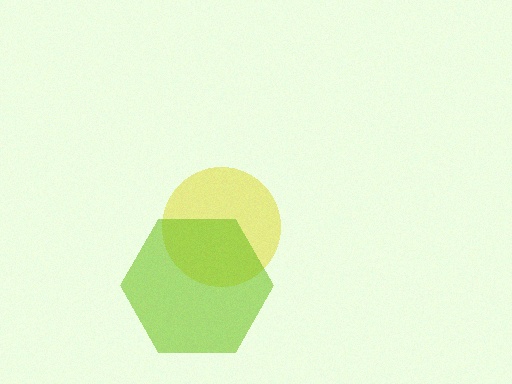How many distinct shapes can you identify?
There are 2 distinct shapes: a yellow circle, a lime hexagon.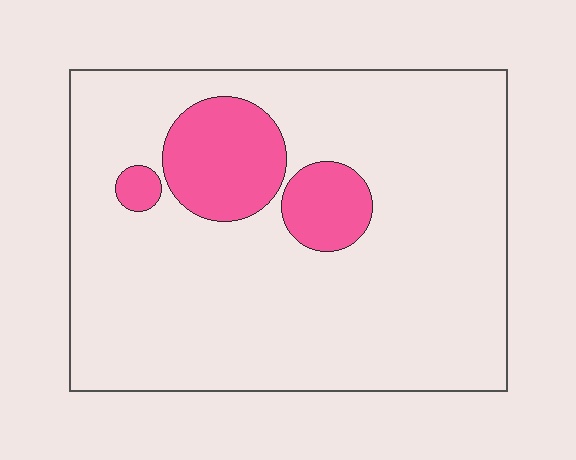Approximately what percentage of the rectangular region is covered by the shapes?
Approximately 15%.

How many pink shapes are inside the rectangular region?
3.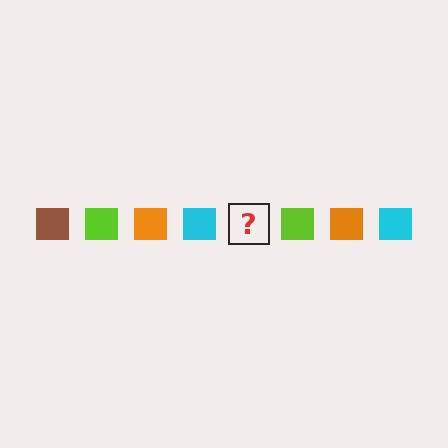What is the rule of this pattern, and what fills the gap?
The rule is that the pattern cycles through brown, lime, orange, cyan squares. The gap should be filled with a brown square.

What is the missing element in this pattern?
The missing element is a brown square.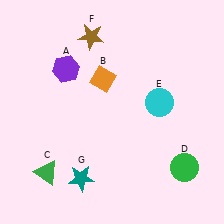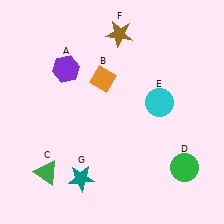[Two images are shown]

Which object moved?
The brown star (F) moved right.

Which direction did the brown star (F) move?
The brown star (F) moved right.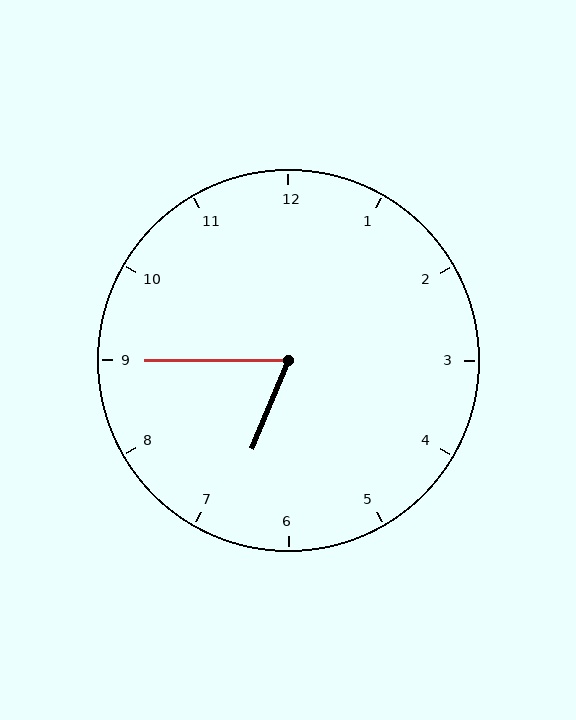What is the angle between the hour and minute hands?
Approximately 68 degrees.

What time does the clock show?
6:45.